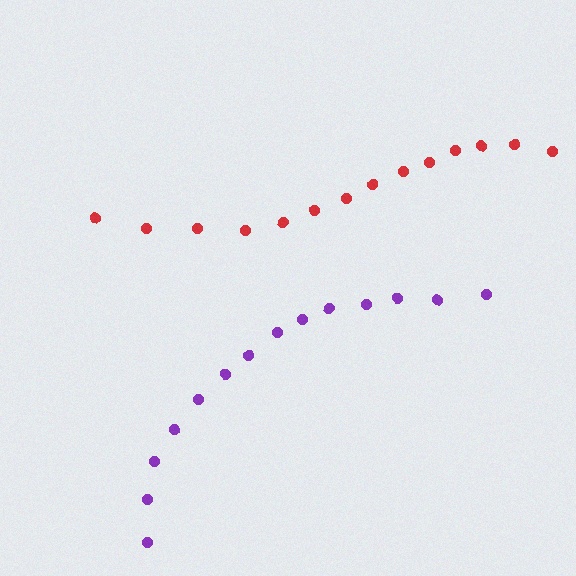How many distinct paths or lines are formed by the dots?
There are 2 distinct paths.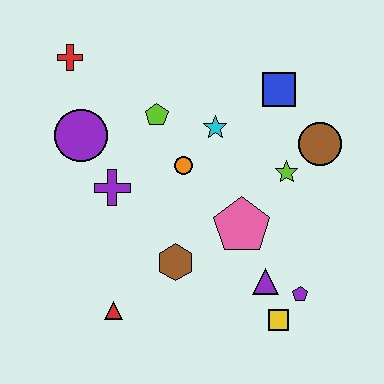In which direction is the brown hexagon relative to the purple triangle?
The brown hexagon is to the left of the purple triangle.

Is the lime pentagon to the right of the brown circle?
No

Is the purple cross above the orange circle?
No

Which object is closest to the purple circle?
The purple cross is closest to the purple circle.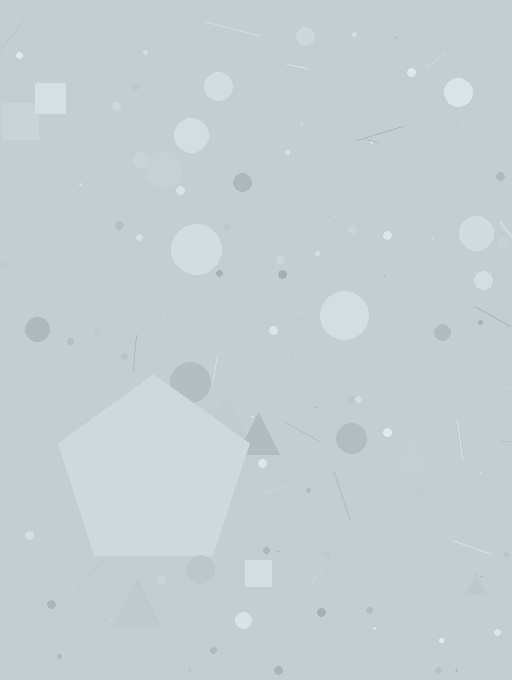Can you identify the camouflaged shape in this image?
The camouflaged shape is a pentagon.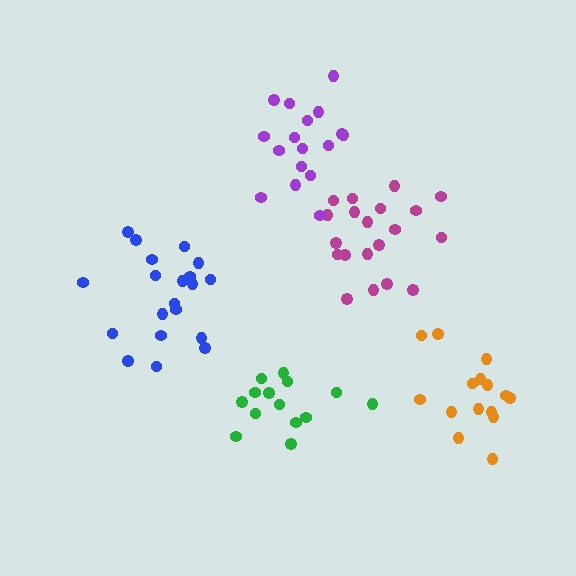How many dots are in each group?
Group 1: 15 dots, Group 2: 14 dots, Group 3: 20 dots, Group 4: 17 dots, Group 5: 20 dots (86 total).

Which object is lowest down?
The green cluster is bottommost.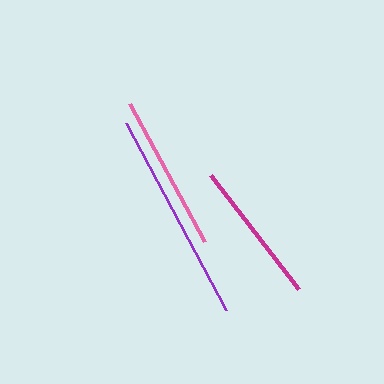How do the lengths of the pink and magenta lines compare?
The pink and magenta lines are approximately the same length.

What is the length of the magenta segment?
The magenta segment is approximately 143 pixels long.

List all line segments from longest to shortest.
From longest to shortest: purple, pink, magenta.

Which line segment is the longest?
The purple line is the longest at approximately 213 pixels.